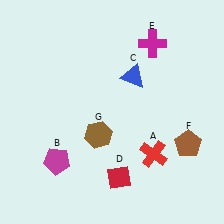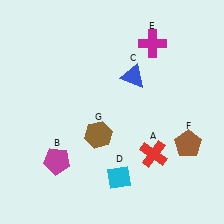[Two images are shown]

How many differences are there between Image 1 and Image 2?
There is 1 difference between the two images.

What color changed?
The diamond (D) changed from red in Image 1 to cyan in Image 2.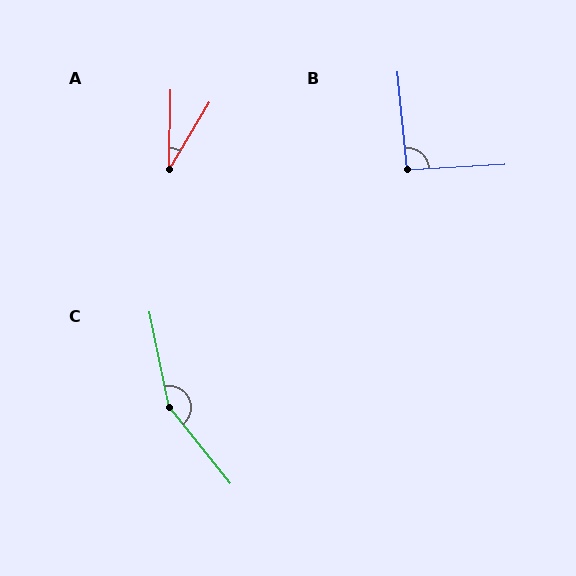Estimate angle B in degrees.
Approximately 92 degrees.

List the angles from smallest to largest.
A (30°), B (92°), C (153°).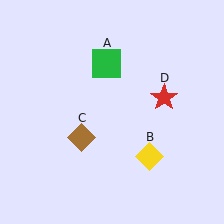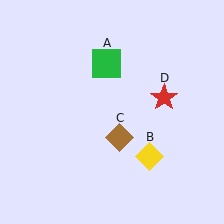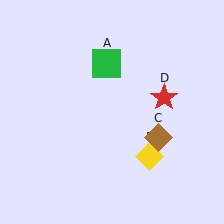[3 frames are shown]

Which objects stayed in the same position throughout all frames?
Green square (object A) and yellow diamond (object B) and red star (object D) remained stationary.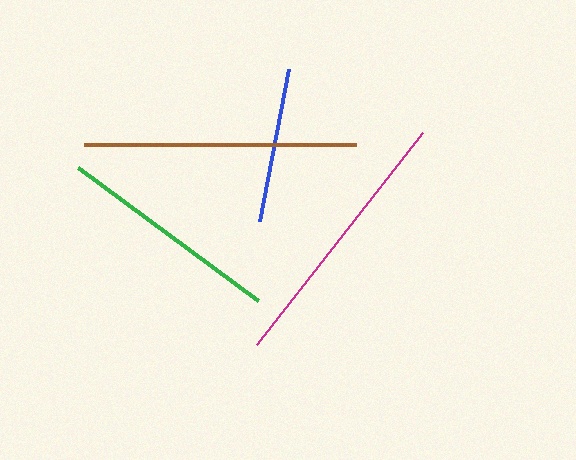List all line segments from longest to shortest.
From longest to shortest: brown, magenta, green, blue.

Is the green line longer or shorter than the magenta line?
The magenta line is longer than the green line.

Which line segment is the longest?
The brown line is the longest at approximately 271 pixels.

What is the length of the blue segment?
The blue segment is approximately 155 pixels long.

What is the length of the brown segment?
The brown segment is approximately 271 pixels long.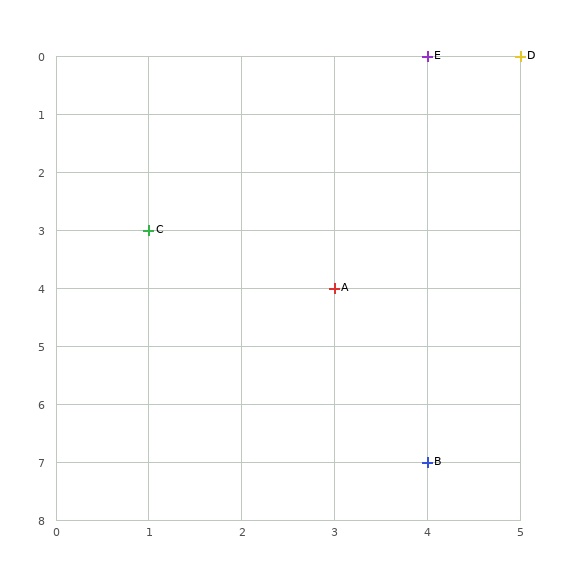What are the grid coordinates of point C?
Point C is at grid coordinates (1, 3).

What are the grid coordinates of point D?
Point D is at grid coordinates (5, 0).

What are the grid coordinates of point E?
Point E is at grid coordinates (4, 0).